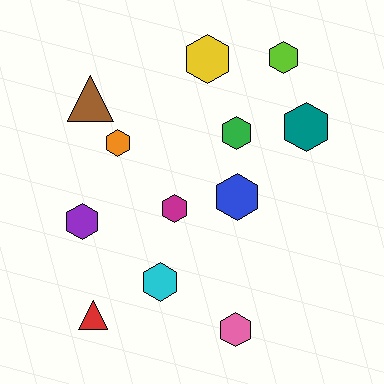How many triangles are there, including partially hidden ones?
There are 2 triangles.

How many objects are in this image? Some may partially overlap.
There are 12 objects.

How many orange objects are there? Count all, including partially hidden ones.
There is 1 orange object.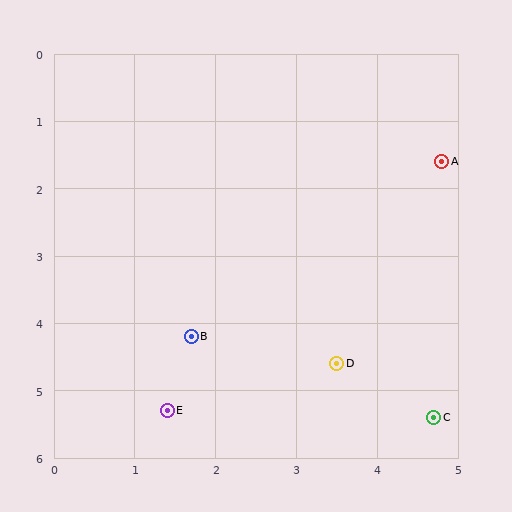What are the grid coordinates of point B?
Point B is at approximately (1.7, 4.2).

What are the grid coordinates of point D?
Point D is at approximately (3.5, 4.6).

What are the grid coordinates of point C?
Point C is at approximately (4.7, 5.4).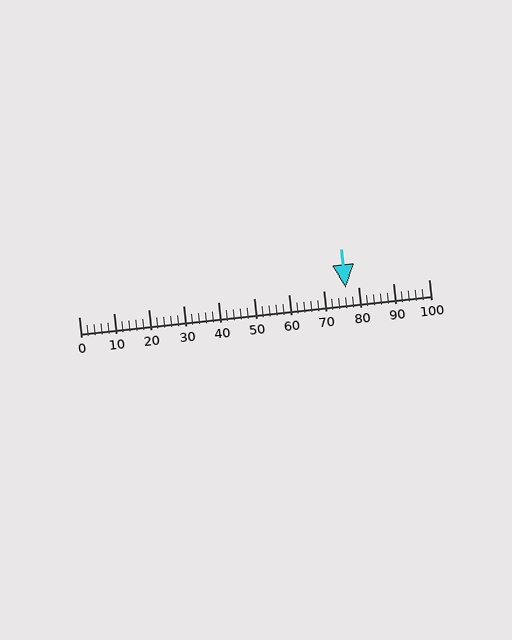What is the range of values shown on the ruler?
The ruler shows values from 0 to 100.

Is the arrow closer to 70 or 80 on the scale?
The arrow is closer to 80.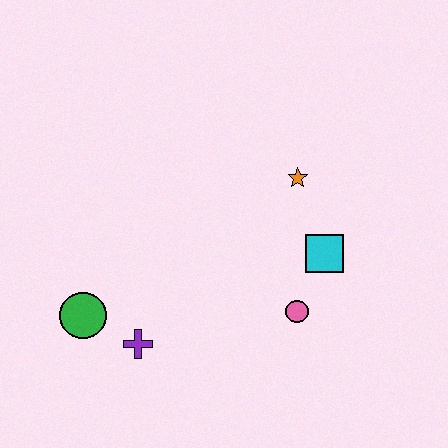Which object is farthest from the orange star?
The green circle is farthest from the orange star.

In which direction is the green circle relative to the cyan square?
The green circle is to the left of the cyan square.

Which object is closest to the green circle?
The purple cross is closest to the green circle.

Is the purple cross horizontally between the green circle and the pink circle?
Yes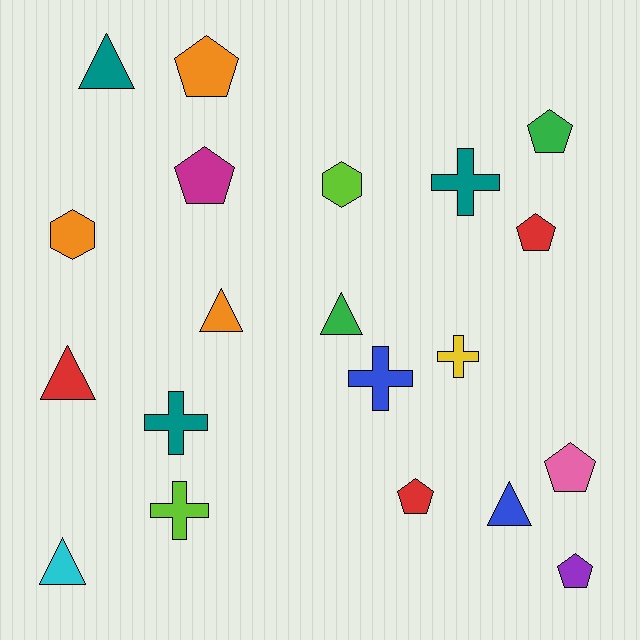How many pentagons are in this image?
There are 7 pentagons.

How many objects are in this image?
There are 20 objects.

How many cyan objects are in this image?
There is 1 cyan object.